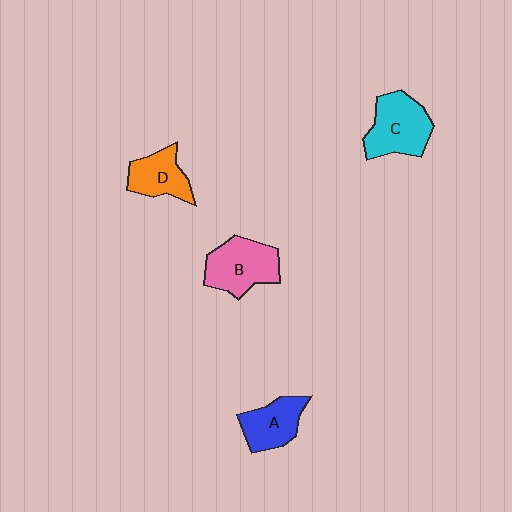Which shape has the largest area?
Shape C (cyan).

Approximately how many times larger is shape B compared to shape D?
Approximately 1.4 times.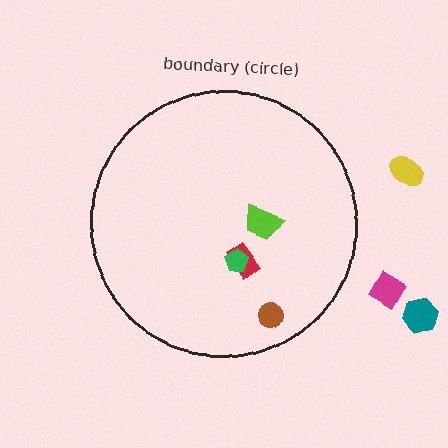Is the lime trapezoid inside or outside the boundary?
Inside.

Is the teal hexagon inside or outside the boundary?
Outside.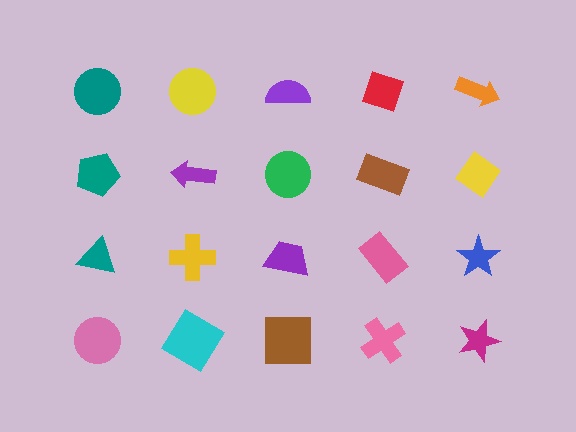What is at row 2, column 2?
A purple arrow.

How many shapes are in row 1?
5 shapes.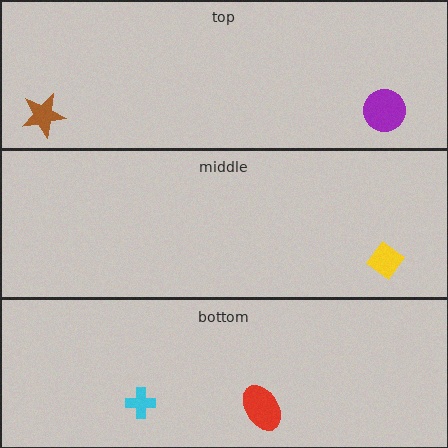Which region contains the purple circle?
The top region.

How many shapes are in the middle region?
1.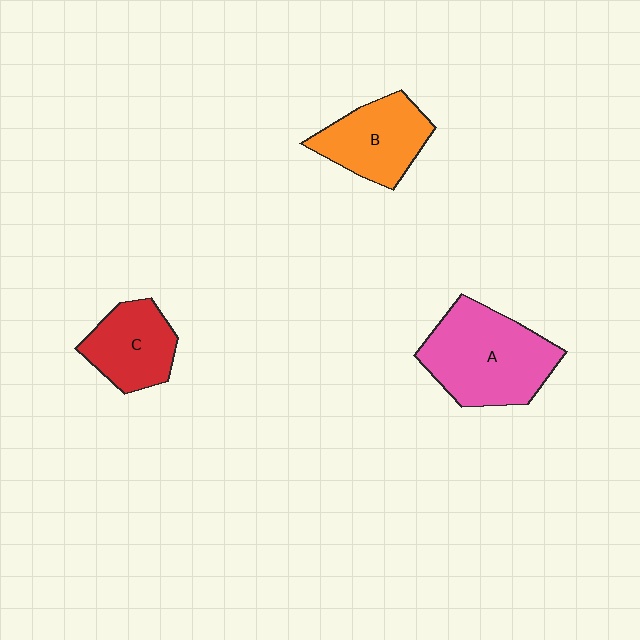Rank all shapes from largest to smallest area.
From largest to smallest: A (pink), B (orange), C (red).